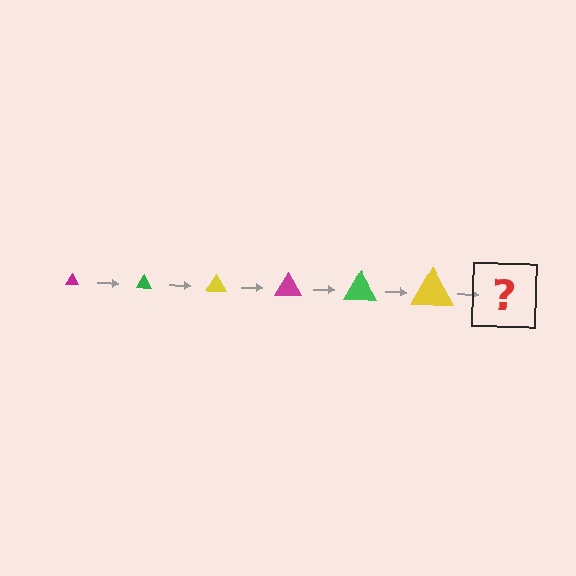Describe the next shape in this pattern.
It should be a magenta triangle, larger than the previous one.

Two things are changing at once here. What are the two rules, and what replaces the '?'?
The two rules are that the triangle grows larger each step and the color cycles through magenta, green, and yellow. The '?' should be a magenta triangle, larger than the previous one.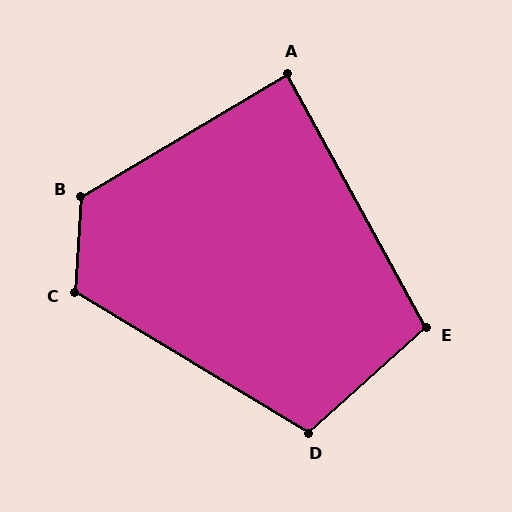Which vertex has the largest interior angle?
B, at approximately 124 degrees.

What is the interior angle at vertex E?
Approximately 103 degrees (obtuse).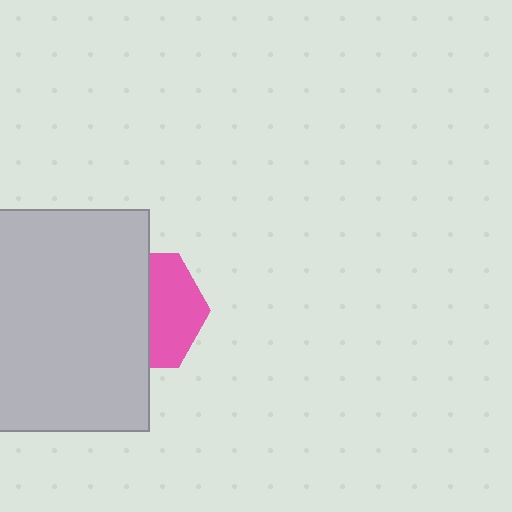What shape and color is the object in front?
The object in front is a light gray rectangle.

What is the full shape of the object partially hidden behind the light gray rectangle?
The partially hidden object is a pink hexagon.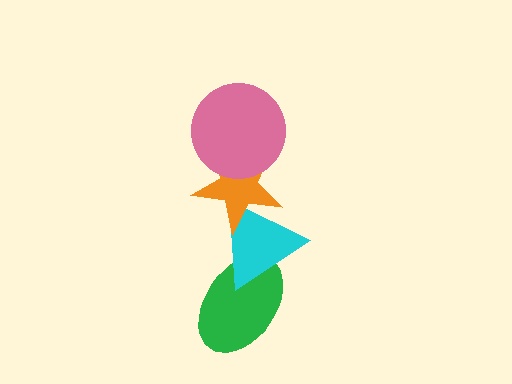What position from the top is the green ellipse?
The green ellipse is 4th from the top.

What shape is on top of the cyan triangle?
The orange star is on top of the cyan triangle.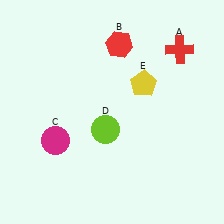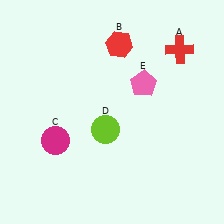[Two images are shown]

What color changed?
The pentagon (E) changed from yellow in Image 1 to pink in Image 2.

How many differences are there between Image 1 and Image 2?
There is 1 difference between the two images.